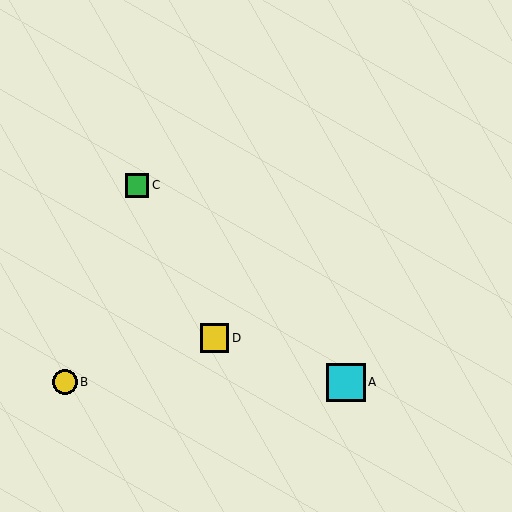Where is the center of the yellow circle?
The center of the yellow circle is at (65, 382).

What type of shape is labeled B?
Shape B is a yellow circle.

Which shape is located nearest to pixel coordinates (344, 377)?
The cyan square (labeled A) at (346, 382) is nearest to that location.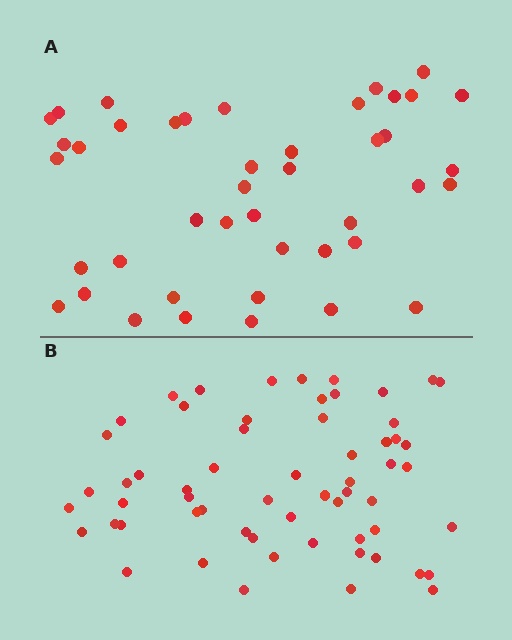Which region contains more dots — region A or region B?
Region B (the bottom region) has more dots.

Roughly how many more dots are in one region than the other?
Region B has approximately 15 more dots than region A.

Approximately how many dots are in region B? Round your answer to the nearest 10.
About 60 dots.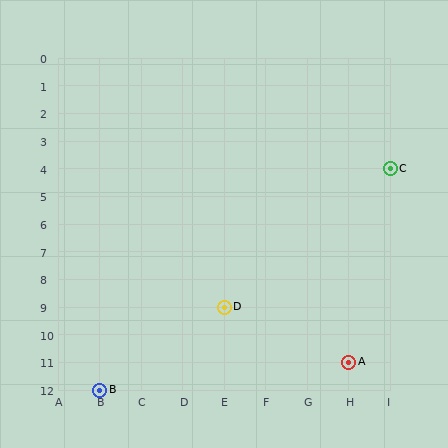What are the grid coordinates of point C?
Point C is at grid coordinates (I, 4).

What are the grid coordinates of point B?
Point B is at grid coordinates (B, 12).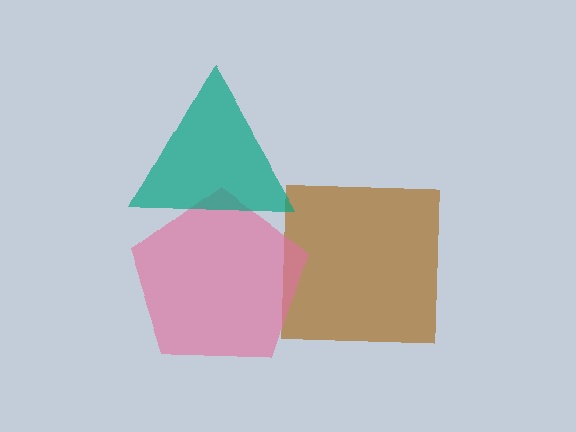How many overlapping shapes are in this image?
There are 3 overlapping shapes in the image.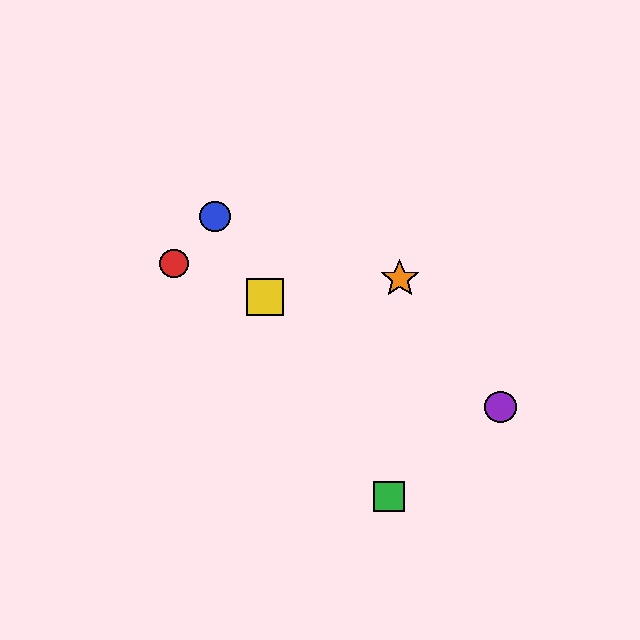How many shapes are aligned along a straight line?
3 shapes (the blue circle, the green square, the yellow square) are aligned along a straight line.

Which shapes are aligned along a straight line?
The blue circle, the green square, the yellow square are aligned along a straight line.